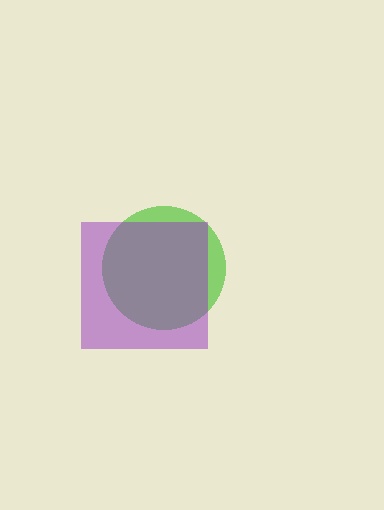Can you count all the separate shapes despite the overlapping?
Yes, there are 2 separate shapes.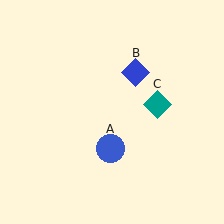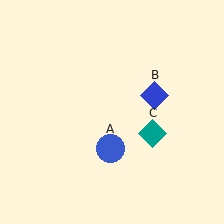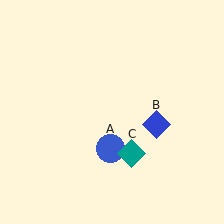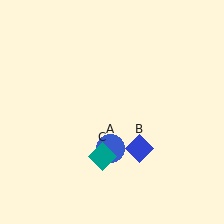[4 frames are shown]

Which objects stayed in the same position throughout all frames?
Blue circle (object A) remained stationary.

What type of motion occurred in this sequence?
The blue diamond (object B), teal diamond (object C) rotated clockwise around the center of the scene.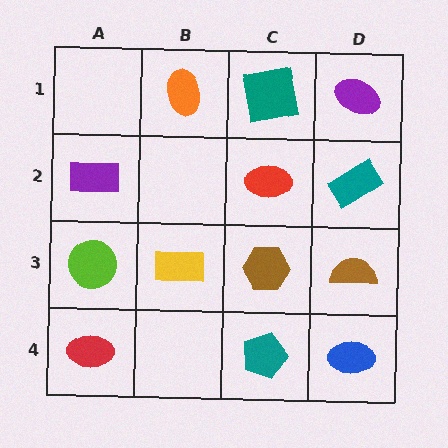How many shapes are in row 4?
3 shapes.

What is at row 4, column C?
A teal pentagon.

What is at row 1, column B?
An orange ellipse.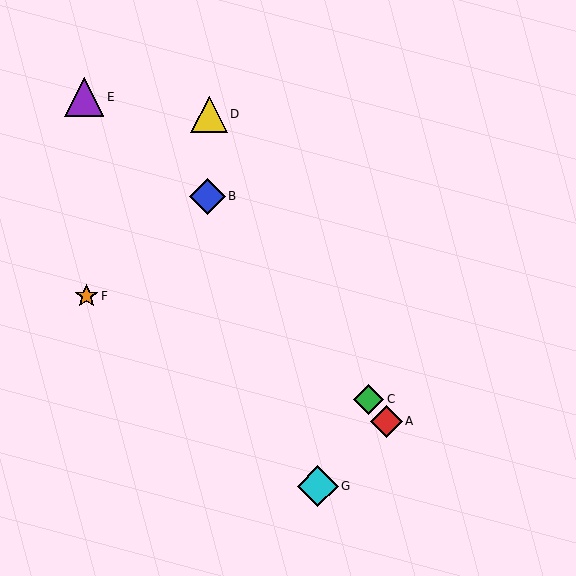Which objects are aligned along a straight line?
Objects A, B, C are aligned along a straight line.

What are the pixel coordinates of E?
Object E is at (84, 97).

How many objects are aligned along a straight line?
3 objects (A, B, C) are aligned along a straight line.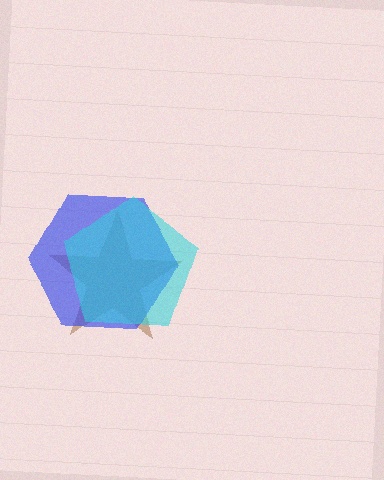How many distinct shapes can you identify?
There are 3 distinct shapes: a brown star, a blue hexagon, a cyan pentagon.